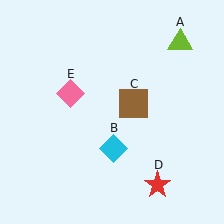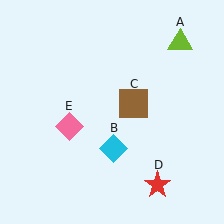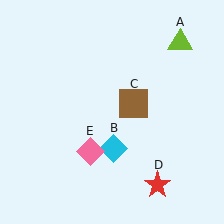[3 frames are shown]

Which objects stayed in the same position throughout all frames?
Lime triangle (object A) and cyan diamond (object B) and brown square (object C) and red star (object D) remained stationary.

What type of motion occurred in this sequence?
The pink diamond (object E) rotated counterclockwise around the center of the scene.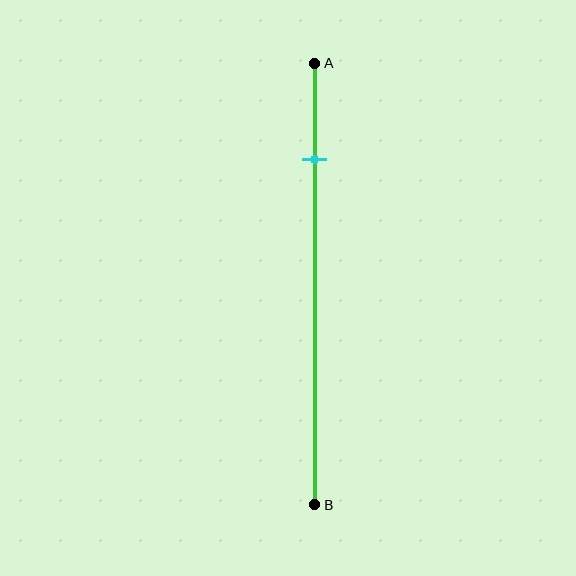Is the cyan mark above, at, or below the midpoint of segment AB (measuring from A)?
The cyan mark is above the midpoint of segment AB.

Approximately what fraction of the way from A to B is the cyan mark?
The cyan mark is approximately 20% of the way from A to B.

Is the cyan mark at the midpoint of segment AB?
No, the mark is at about 20% from A, not at the 50% midpoint.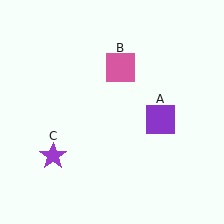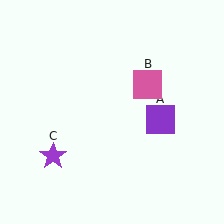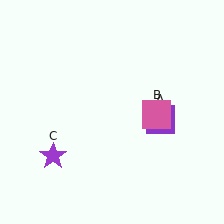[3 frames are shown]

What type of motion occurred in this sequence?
The pink square (object B) rotated clockwise around the center of the scene.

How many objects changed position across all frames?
1 object changed position: pink square (object B).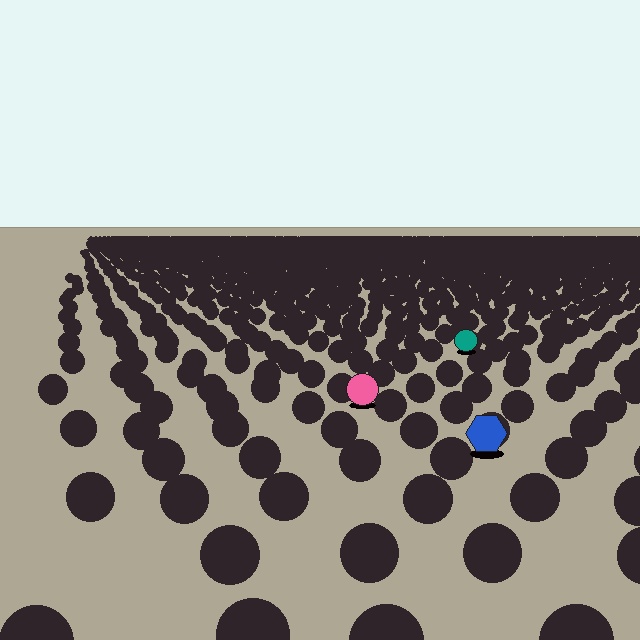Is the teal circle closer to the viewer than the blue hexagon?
No. The blue hexagon is closer — you can tell from the texture gradient: the ground texture is coarser near it.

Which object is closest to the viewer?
The blue hexagon is closest. The texture marks near it are larger and more spread out.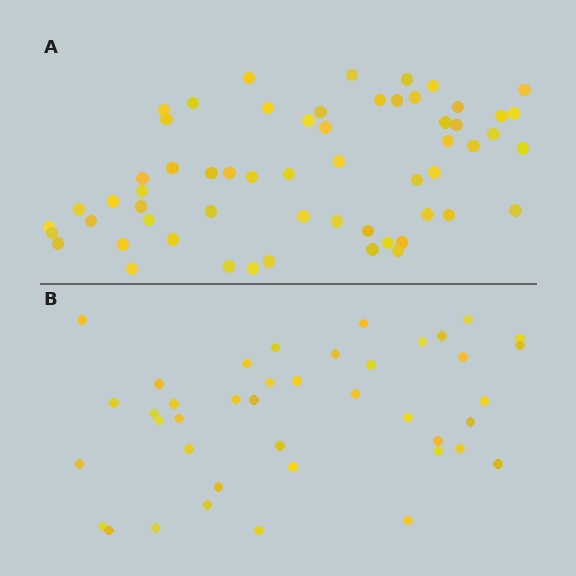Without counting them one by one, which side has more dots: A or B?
Region A (the top region) has more dots.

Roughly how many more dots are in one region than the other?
Region A has approximately 20 more dots than region B.